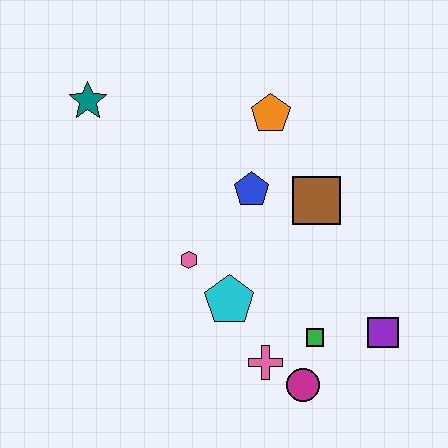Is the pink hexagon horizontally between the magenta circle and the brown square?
No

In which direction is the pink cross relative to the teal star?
The pink cross is below the teal star.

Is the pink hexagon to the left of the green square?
Yes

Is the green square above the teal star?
No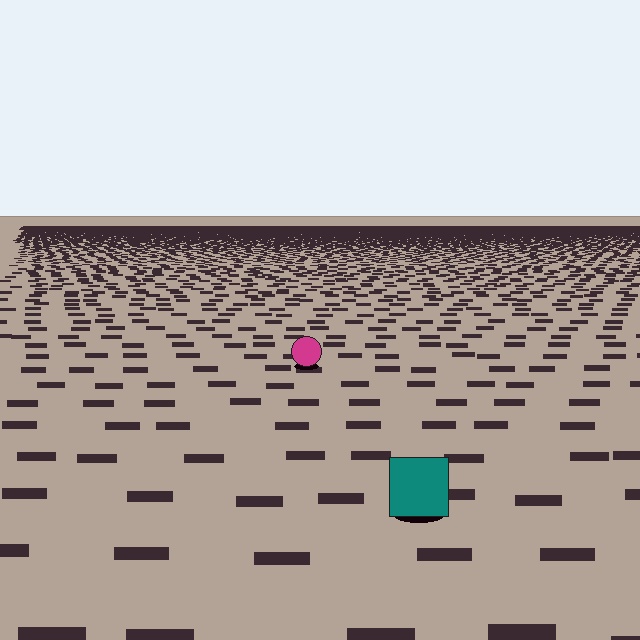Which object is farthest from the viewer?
The magenta circle is farthest from the viewer. It appears smaller and the ground texture around it is denser.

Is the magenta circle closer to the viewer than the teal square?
No. The teal square is closer — you can tell from the texture gradient: the ground texture is coarser near it.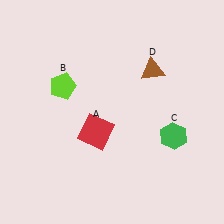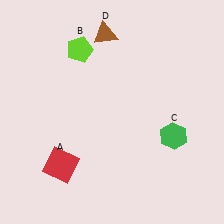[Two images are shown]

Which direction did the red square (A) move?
The red square (A) moved left.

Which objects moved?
The objects that moved are: the red square (A), the lime pentagon (B), the brown triangle (D).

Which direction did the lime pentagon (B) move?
The lime pentagon (B) moved up.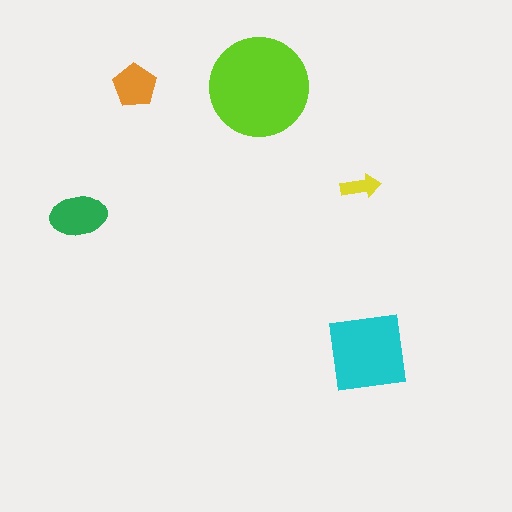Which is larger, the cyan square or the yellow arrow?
The cyan square.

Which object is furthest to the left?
The green ellipse is leftmost.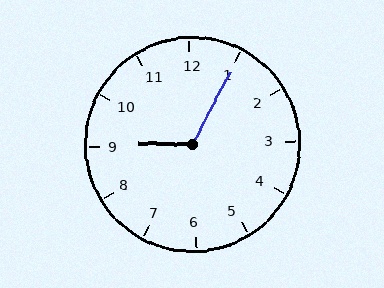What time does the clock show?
9:05.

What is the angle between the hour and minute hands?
Approximately 118 degrees.